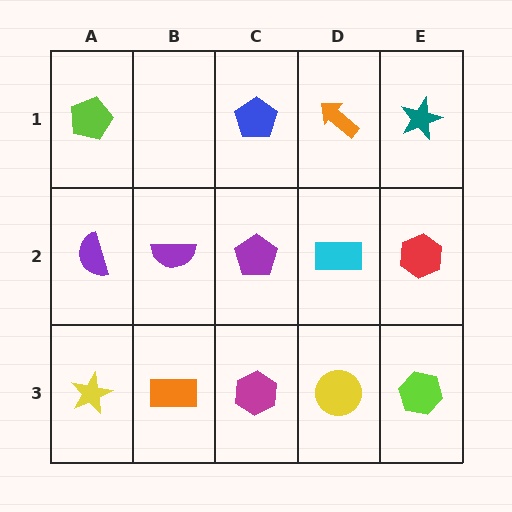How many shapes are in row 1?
4 shapes.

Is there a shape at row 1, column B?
No, that cell is empty.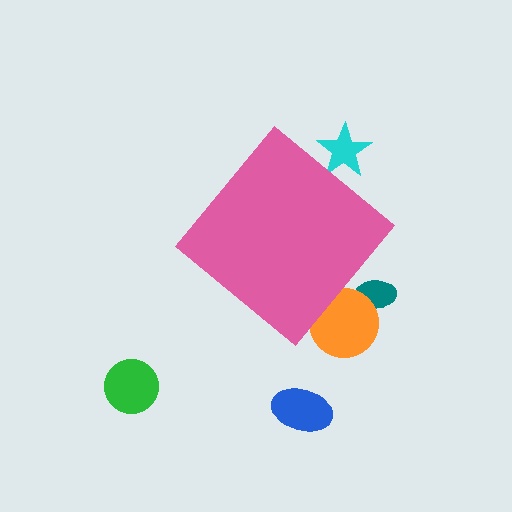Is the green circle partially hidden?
No, the green circle is fully visible.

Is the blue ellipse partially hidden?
No, the blue ellipse is fully visible.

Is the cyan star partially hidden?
Yes, the cyan star is partially hidden behind the pink diamond.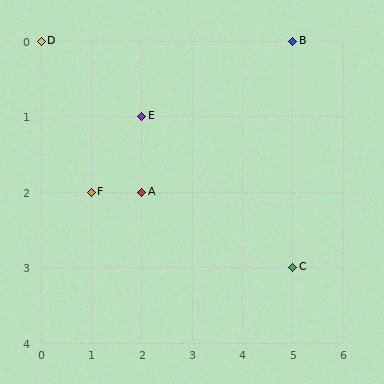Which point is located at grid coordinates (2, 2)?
Point A is at (2, 2).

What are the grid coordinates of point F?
Point F is at grid coordinates (1, 2).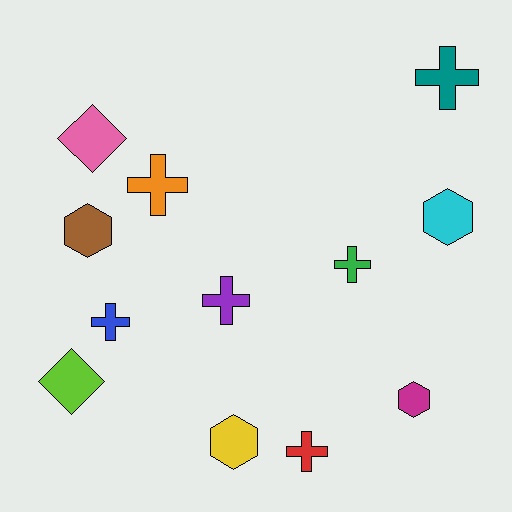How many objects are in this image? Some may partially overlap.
There are 12 objects.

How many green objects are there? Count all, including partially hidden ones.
There is 1 green object.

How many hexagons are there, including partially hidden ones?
There are 4 hexagons.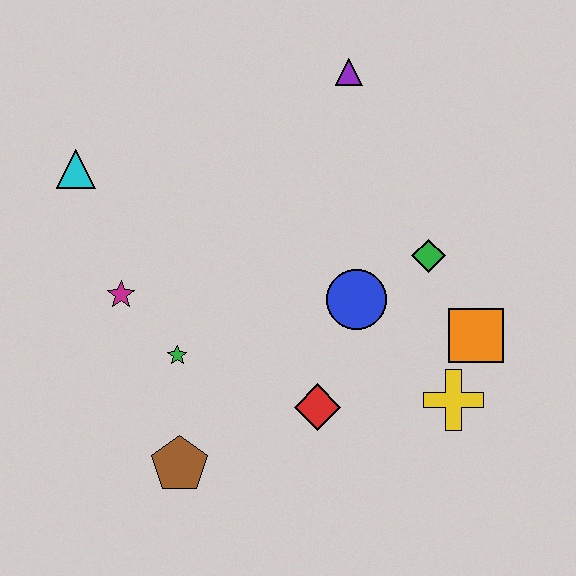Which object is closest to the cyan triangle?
The magenta star is closest to the cyan triangle.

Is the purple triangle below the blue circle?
No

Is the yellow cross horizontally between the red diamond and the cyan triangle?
No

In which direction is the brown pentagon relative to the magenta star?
The brown pentagon is below the magenta star.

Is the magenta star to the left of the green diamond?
Yes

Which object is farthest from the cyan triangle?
The yellow cross is farthest from the cyan triangle.